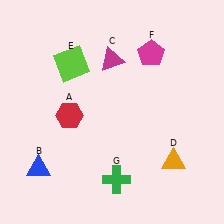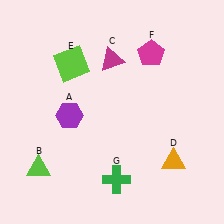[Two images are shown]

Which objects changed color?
A changed from red to purple. B changed from blue to lime.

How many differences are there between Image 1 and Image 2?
There are 2 differences between the two images.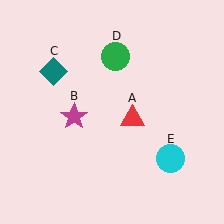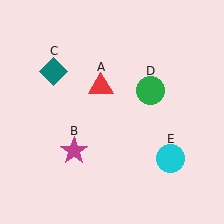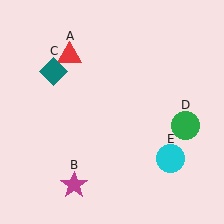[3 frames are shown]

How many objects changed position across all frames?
3 objects changed position: red triangle (object A), magenta star (object B), green circle (object D).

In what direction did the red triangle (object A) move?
The red triangle (object A) moved up and to the left.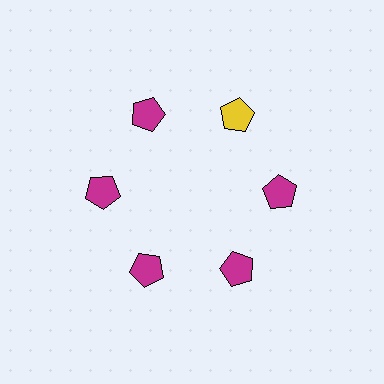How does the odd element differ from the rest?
It has a different color: yellow instead of magenta.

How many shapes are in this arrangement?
There are 6 shapes arranged in a ring pattern.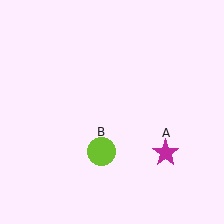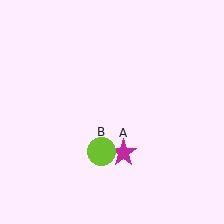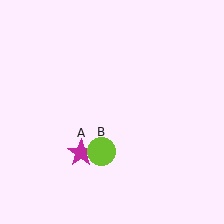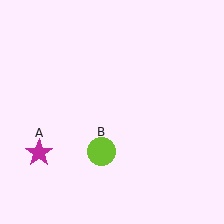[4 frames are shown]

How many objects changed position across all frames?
1 object changed position: magenta star (object A).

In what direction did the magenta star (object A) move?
The magenta star (object A) moved left.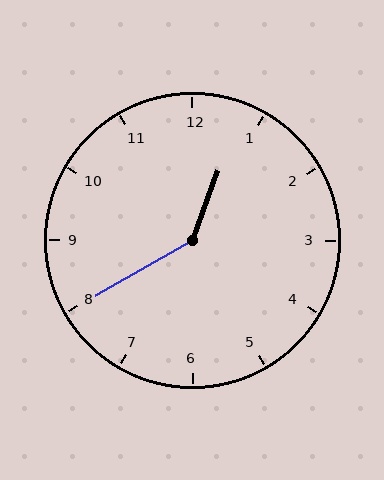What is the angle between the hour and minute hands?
Approximately 140 degrees.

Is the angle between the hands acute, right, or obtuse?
It is obtuse.